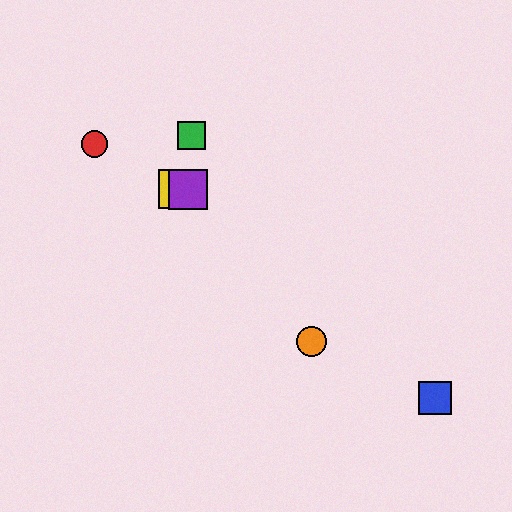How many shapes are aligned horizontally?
2 shapes (the yellow square, the purple square) are aligned horizontally.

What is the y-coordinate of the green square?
The green square is at y≈135.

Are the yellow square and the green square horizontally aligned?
No, the yellow square is at y≈189 and the green square is at y≈135.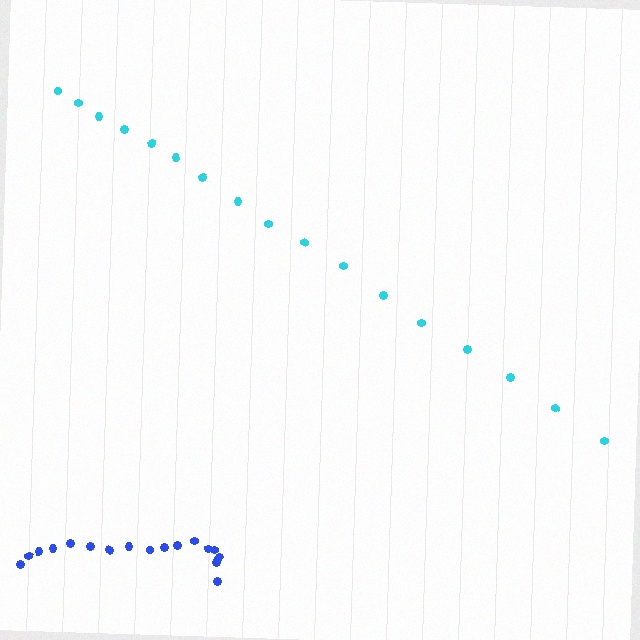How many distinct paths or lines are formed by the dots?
There are 2 distinct paths.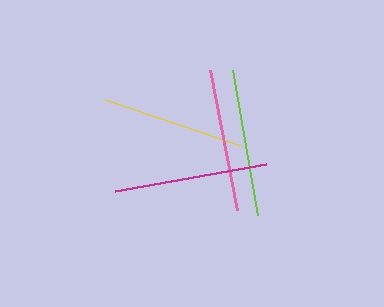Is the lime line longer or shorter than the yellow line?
The lime line is longer than the yellow line.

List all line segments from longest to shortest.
From longest to shortest: magenta, lime, pink, yellow.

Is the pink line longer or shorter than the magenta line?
The magenta line is longer than the pink line.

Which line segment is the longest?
The magenta line is the longest at approximately 154 pixels.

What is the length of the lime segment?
The lime segment is approximately 147 pixels long.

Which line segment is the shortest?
The yellow line is the shortest at approximately 143 pixels.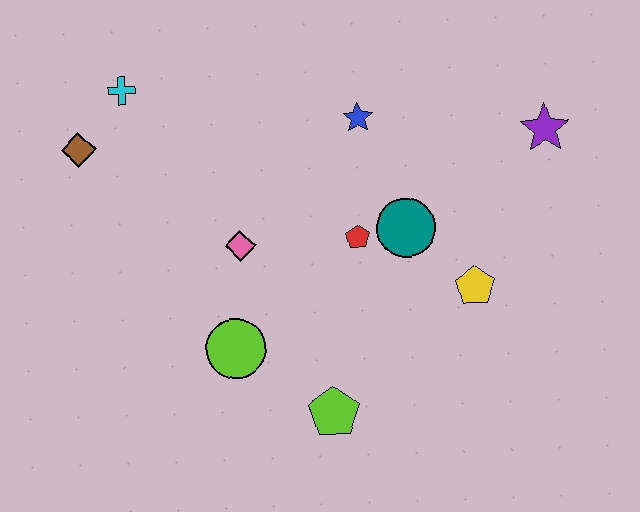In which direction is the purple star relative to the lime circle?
The purple star is to the right of the lime circle.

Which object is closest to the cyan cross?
The brown diamond is closest to the cyan cross.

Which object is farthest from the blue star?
The lime pentagon is farthest from the blue star.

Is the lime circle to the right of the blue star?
No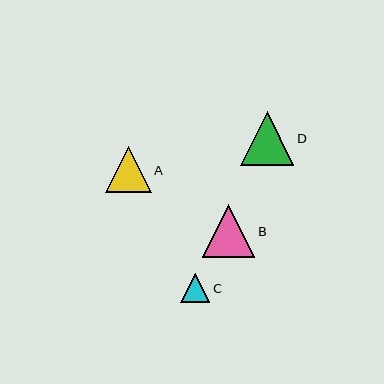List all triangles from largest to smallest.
From largest to smallest: D, B, A, C.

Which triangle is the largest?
Triangle D is the largest with a size of approximately 54 pixels.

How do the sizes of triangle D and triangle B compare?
Triangle D and triangle B are approximately the same size.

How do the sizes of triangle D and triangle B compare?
Triangle D and triangle B are approximately the same size.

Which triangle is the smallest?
Triangle C is the smallest with a size of approximately 29 pixels.